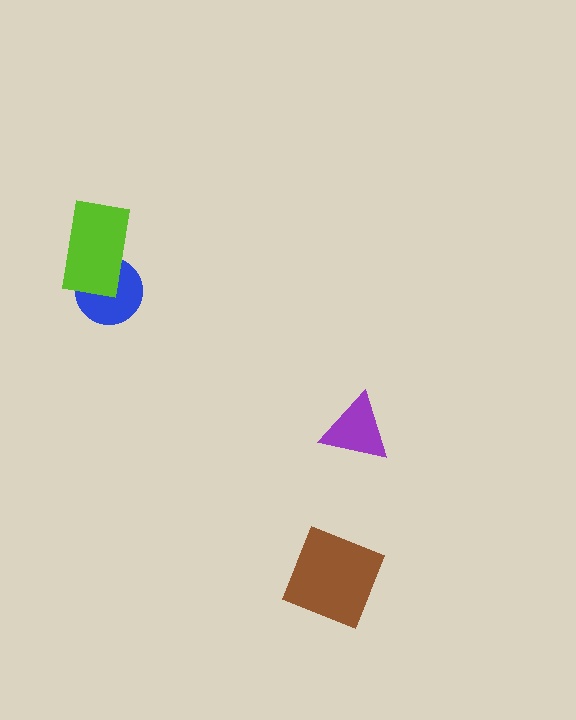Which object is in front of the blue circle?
The lime rectangle is in front of the blue circle.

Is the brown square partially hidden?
No, no other shape covers it.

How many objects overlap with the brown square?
0 objects overlap with the brown square.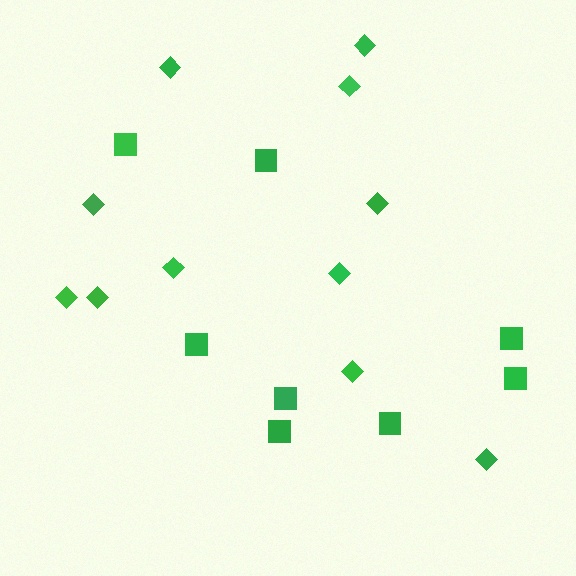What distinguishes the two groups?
There are 2 groups: one group of squares (8) and one group of diamonds (11).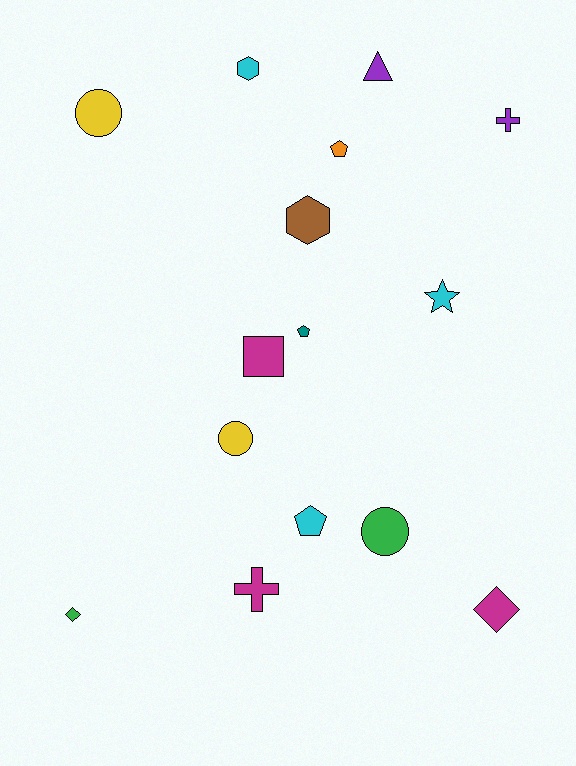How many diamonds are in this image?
There are 2 diamonds.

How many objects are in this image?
There are 15 objects.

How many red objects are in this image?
There are no red objects.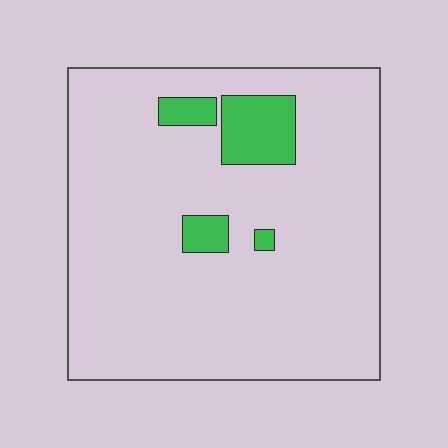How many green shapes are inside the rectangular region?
4.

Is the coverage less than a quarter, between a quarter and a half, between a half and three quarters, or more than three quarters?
Less than a quarter.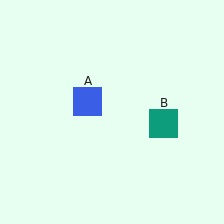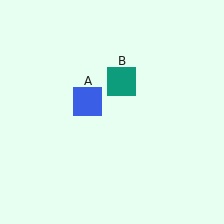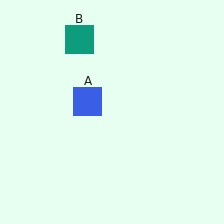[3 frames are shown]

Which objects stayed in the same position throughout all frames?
Blue square (object A) remained stationary.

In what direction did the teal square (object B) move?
The teal square (object B) moved up and to the left.